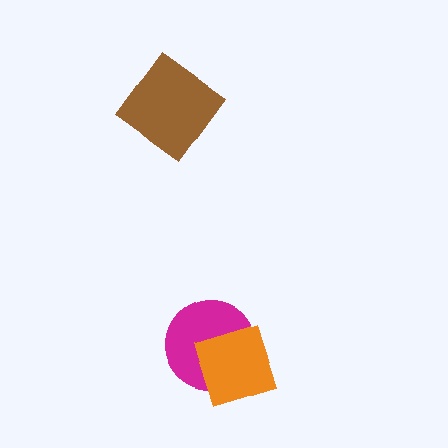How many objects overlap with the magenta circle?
1 object overlaps with the magenta circle.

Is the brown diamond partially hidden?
No, no other shape covers it.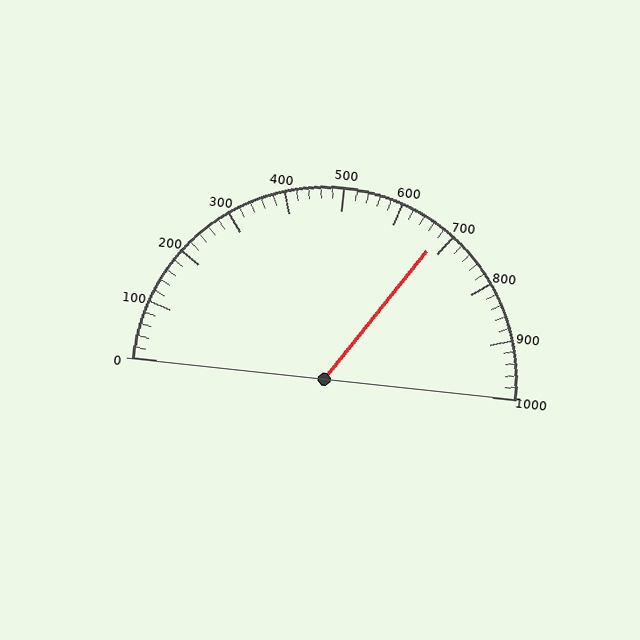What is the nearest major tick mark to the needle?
The nearest major tick mark is 700.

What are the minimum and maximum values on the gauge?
The gauge ranges from 0 to 1000.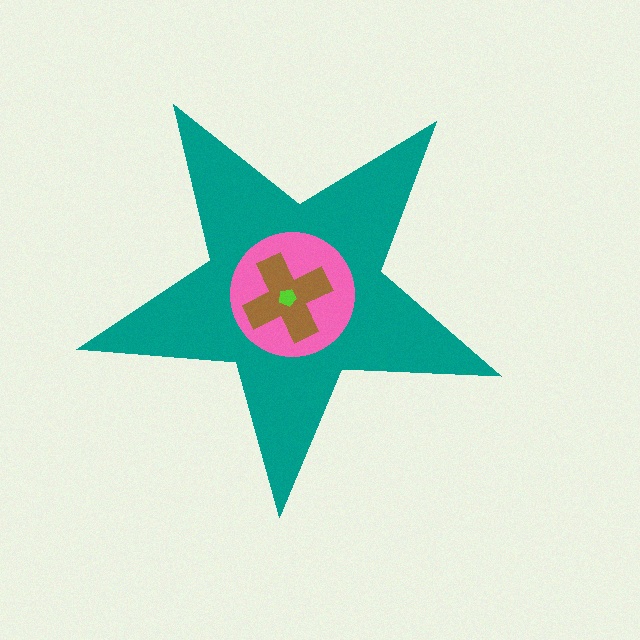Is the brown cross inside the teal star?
Yes.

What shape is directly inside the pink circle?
The brown cross.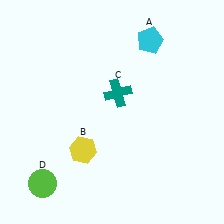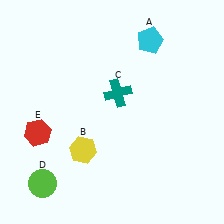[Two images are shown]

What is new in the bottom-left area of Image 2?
A red hexagon (E) was added in the bottom-left area of Image 2.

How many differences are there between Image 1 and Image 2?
There is 1 difference between the two images.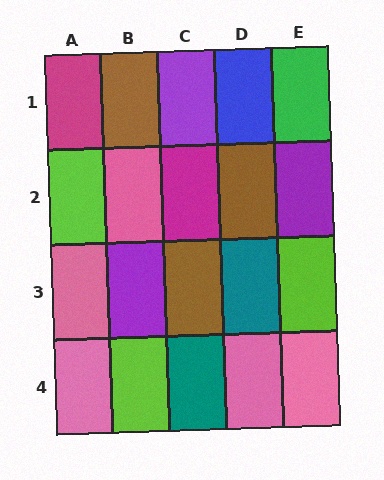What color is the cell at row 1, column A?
Magenta.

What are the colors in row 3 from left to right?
Pink, purple, brown, teal, lime.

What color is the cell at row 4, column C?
Teal.